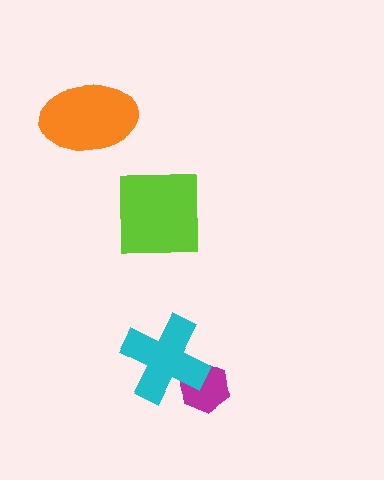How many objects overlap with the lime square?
0 objects overlap with the lime square.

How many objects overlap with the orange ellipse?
0 objects overlap with the orange ellipse.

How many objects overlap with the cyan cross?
1 object overlaps with the cyan cross.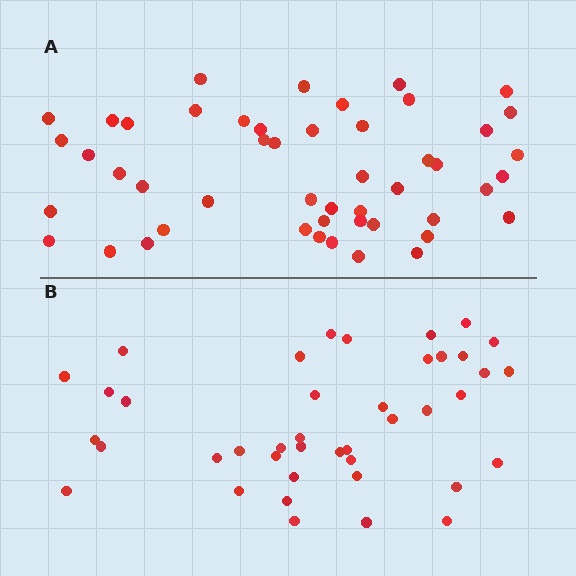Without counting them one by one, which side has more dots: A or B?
Region A (the top region) has more dots.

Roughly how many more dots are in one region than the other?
Region A has roughly 8 or so more dots than region B.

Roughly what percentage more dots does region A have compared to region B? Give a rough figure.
About 20% more.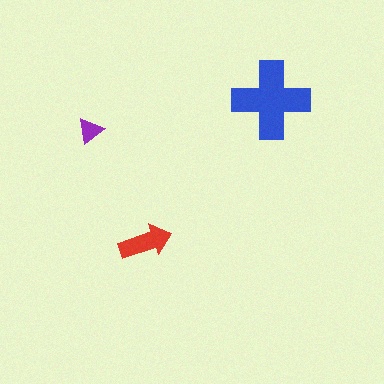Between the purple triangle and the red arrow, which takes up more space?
The red arrow.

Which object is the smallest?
The purple triangle.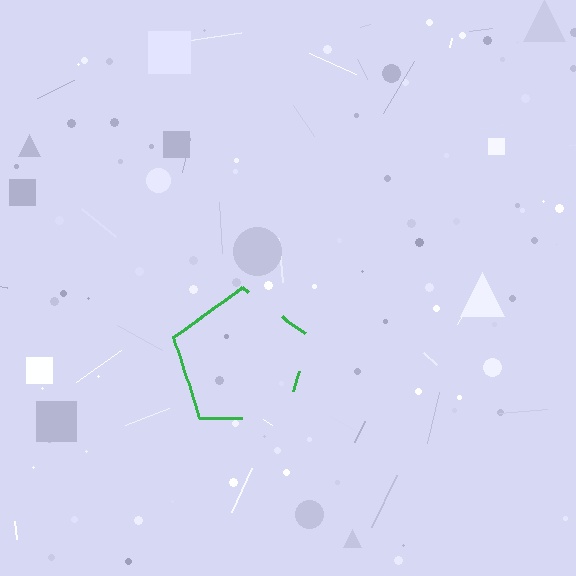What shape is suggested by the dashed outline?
The dashed outline suggests a pentagon.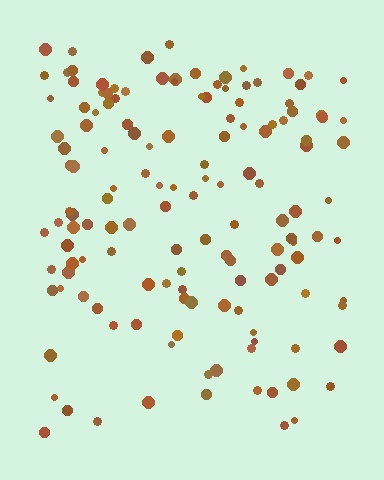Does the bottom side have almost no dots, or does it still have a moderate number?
Still a moderate number, just noticeably fewer than the top.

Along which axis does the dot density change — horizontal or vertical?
Vertical.